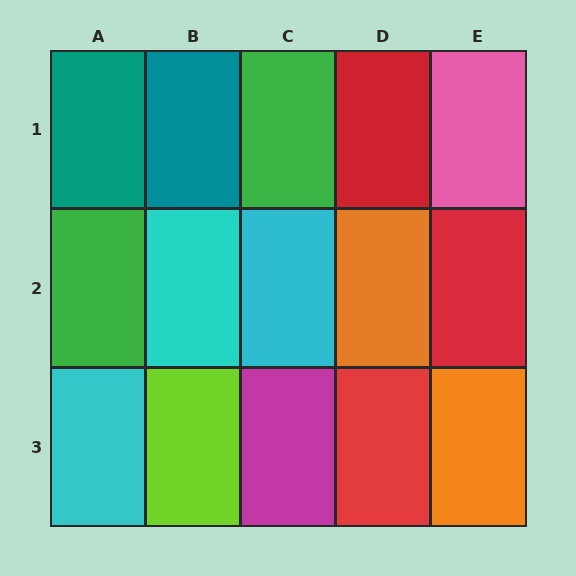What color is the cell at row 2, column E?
Red.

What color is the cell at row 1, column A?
Teal.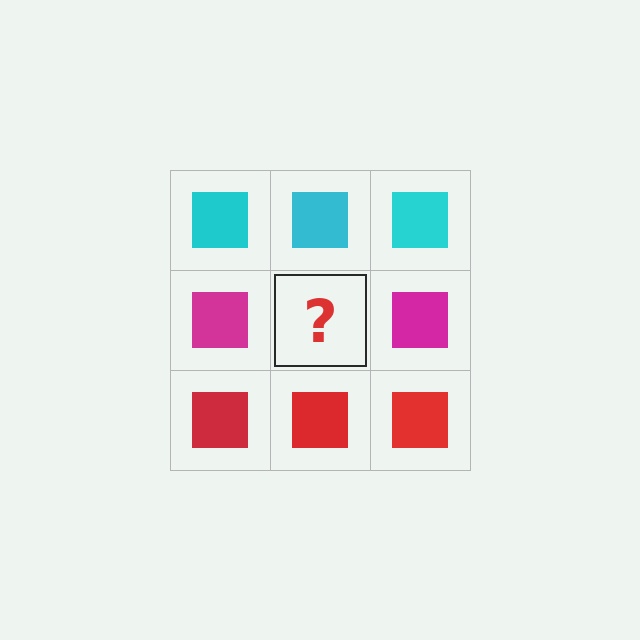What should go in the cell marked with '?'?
The missing cell should contain a magenta square.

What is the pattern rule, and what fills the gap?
The rule is that each row has a consistent color. The gap should be filled with a magenta square.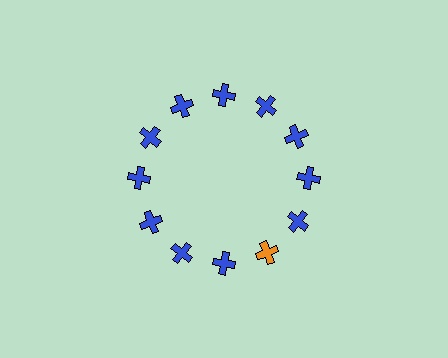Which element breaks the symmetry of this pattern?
The orange cross at roughly the 5 o'clock position breaks the symmetry. All other shapes are blue crosses.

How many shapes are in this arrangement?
There are 12 shapes arranged in a ring pattern.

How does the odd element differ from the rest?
It has a different color: orange instead of blue.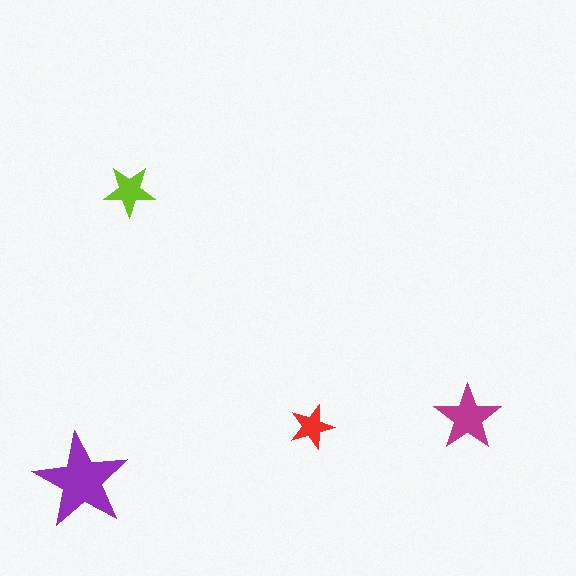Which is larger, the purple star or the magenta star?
The purple one.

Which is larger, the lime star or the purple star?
The purple one.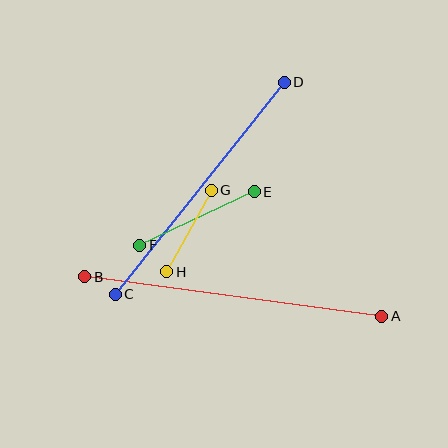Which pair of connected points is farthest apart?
Points A and B are farthest apart.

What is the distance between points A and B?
The distance is approximately 300 pixels.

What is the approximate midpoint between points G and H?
The midpoint is at approximately (189, 231) pixels.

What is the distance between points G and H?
The distance is approximately 93 pixels.